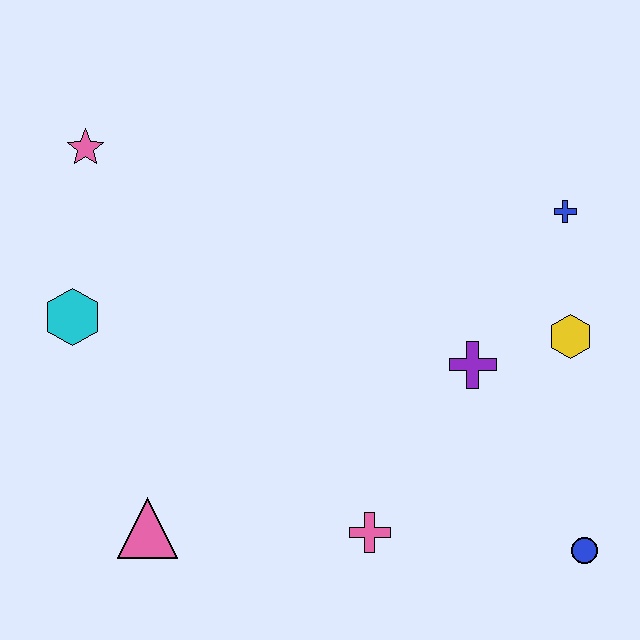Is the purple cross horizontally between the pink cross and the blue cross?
Yes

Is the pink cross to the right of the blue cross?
No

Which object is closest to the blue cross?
The yellow hexagon is closest to the blue cross.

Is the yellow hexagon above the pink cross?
Yes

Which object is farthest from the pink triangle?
The blue cross is farthest from the pink triangle.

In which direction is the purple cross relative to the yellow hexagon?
The purple cross is to the left of the yellow hexagon.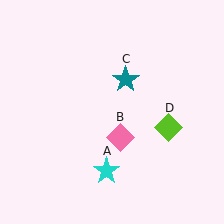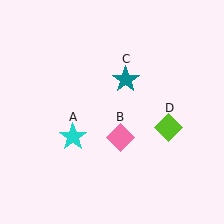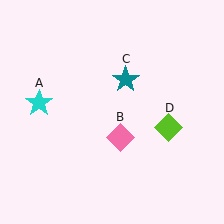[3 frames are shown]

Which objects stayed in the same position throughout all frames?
Pink diamond (object B) and teal star (object C) and lime diamond (object D) remained stationary.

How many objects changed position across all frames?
1 object changed position: cyan star (object A).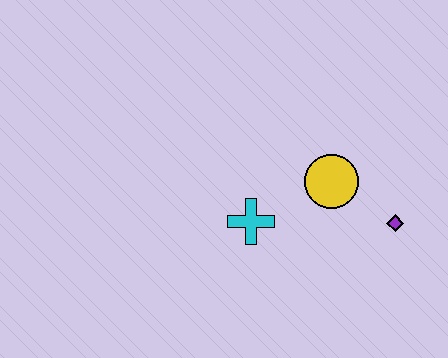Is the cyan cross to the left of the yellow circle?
Yes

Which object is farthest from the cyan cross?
The purple diamond is farthest from the cyan cross.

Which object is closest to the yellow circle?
The purple diamond is closest to the yellow circle.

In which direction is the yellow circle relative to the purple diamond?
The yellow circle is to the left of the purple diamond.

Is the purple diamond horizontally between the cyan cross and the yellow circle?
No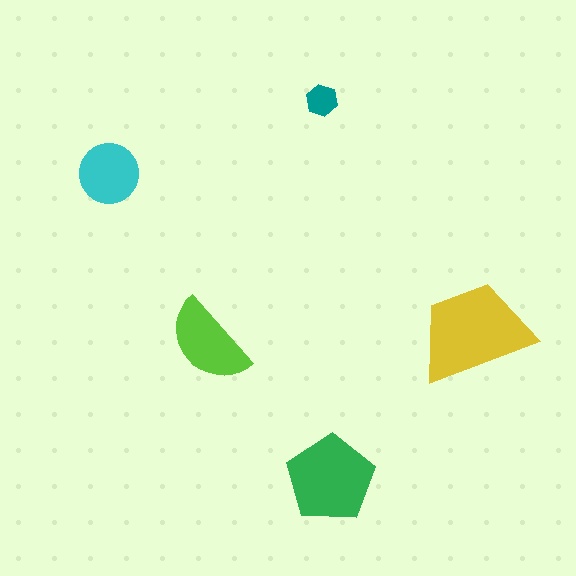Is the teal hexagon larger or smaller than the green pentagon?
Smaller.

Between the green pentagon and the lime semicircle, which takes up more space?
The green pentagon.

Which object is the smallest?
The teal hexagon.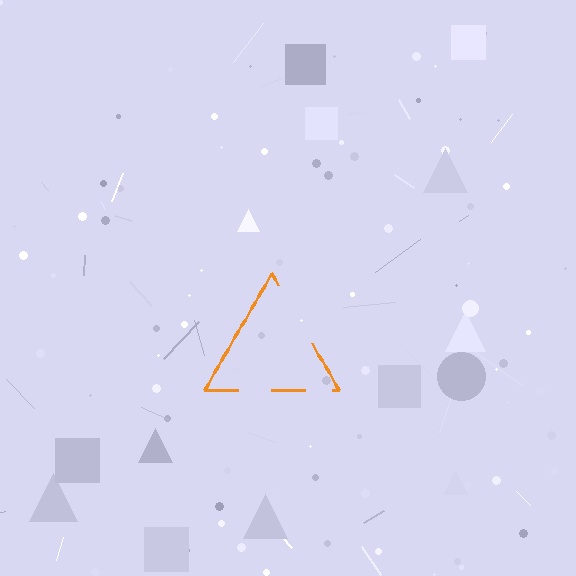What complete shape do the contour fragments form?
The contour fragments form a triangle.